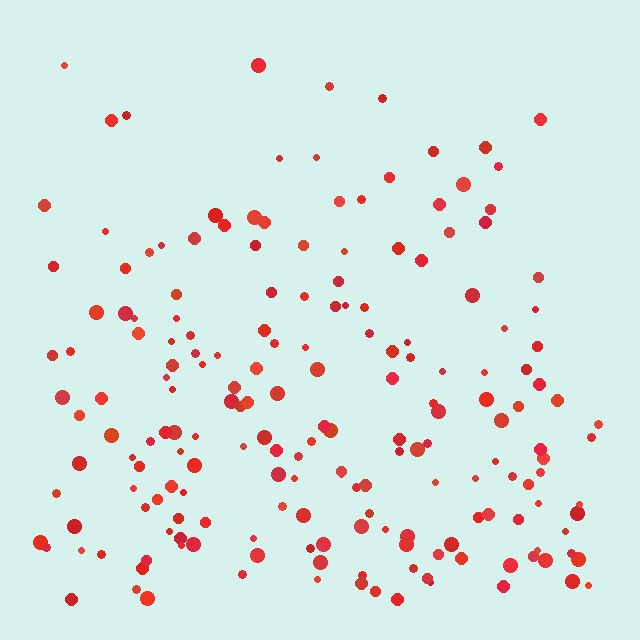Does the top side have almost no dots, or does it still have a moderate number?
Still a moderate number, just noticeably fewer than the bottom.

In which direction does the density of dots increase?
From top to bottom, with the bottom side densest.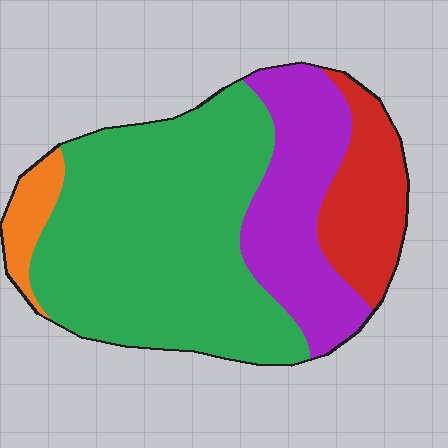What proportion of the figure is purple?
Purple covers around 25% of the figure.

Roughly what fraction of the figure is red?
Red covers 15% of the figure.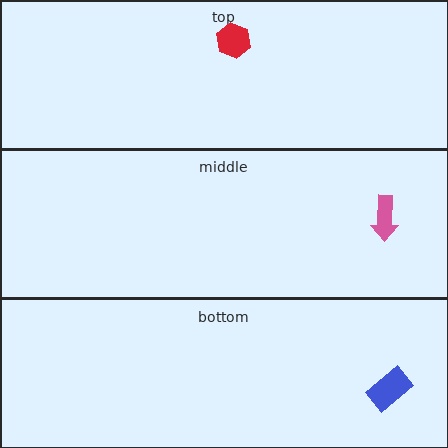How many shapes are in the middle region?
1.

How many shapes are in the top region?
1.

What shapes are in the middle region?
The pink arrow.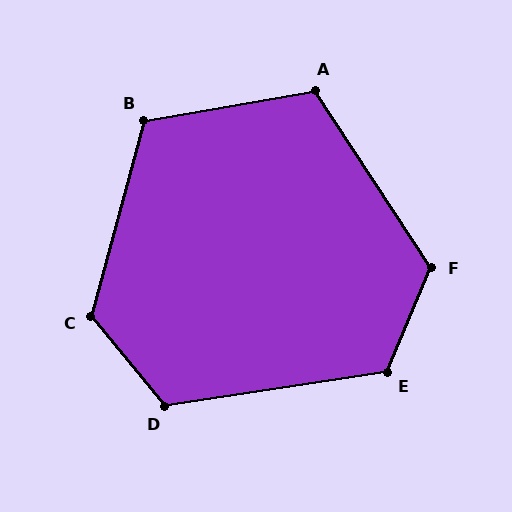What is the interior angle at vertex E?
Approximately 121 degrees (obtuse).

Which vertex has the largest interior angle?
C, at approximately 125 degrees.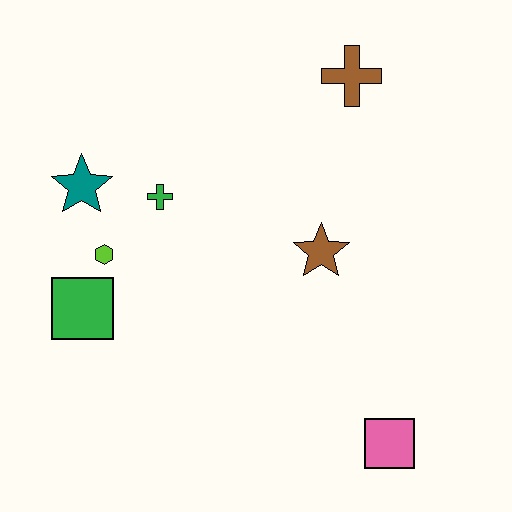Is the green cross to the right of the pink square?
No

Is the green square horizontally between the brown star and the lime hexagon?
No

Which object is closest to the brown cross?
The brown star is closest to the brown cross.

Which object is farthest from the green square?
The brown cross is farthest from the green square.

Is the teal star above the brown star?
Yes